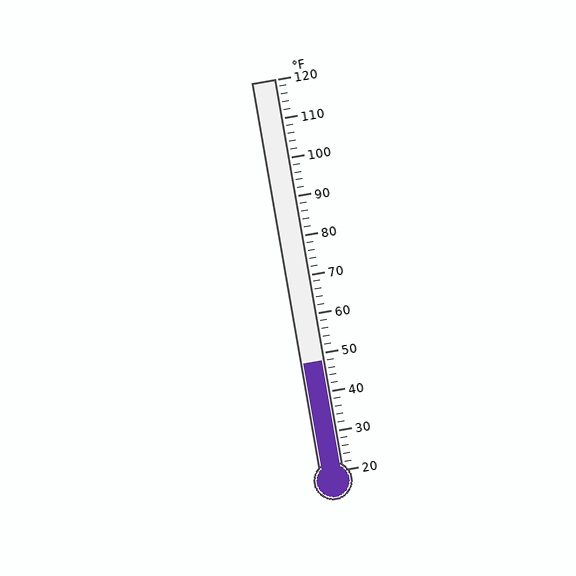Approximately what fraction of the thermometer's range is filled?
The thermometer is filled to approximately 30% of its range.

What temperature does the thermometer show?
The thermometer shows approximately 48°F.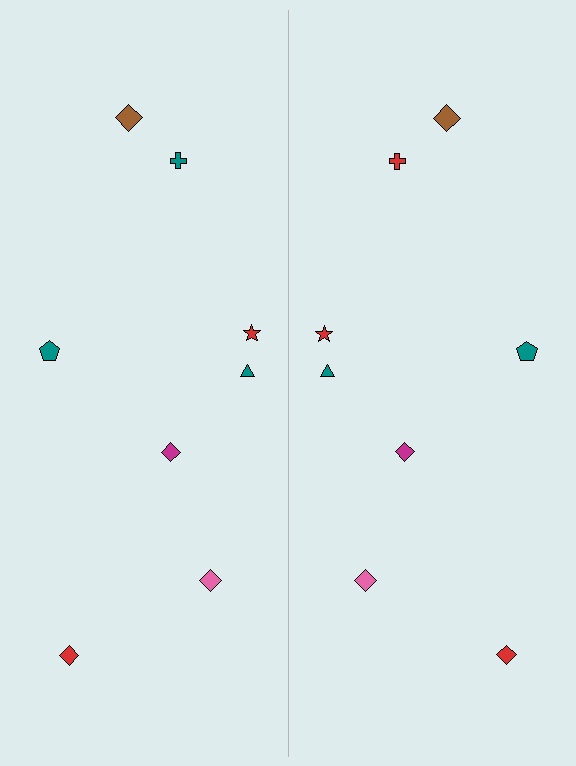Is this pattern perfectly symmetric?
No, the pattern is not perfectly symmetric. The red cross on the right side breaks the symmetry — its mirror counterpart is teal.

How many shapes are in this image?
There are 16 shapes in this image.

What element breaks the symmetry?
The red cross on the right side breaks the symmetry — its mirror counterpart is teal.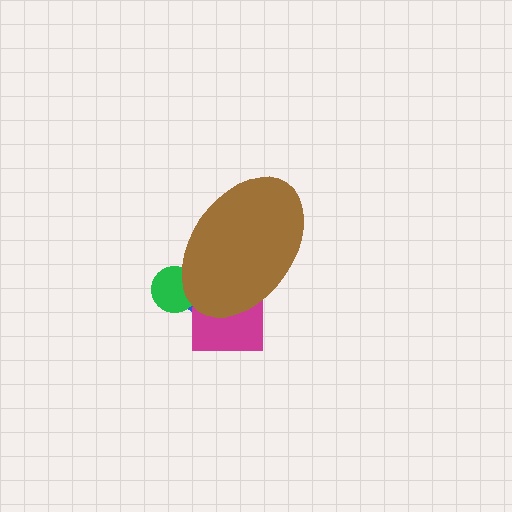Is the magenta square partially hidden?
Yes, the magenta square is partially hidden behind the brown ellipse.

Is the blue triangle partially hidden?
Yes, the blue triangle is partially hidden behind the brown ellipse.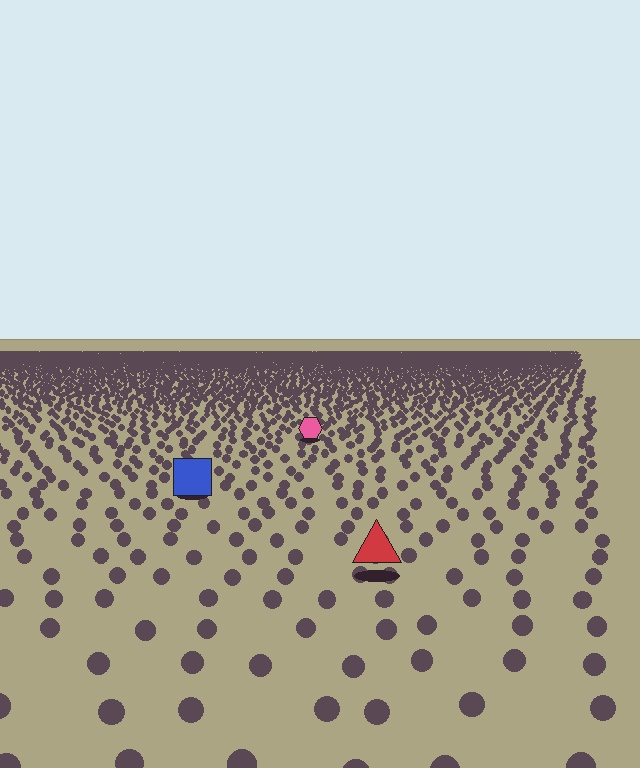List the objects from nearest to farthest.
From nearest to farthest: the red triangle, the blue square, the pink hexagon.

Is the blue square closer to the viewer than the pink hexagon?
Yes. The blue square is closer — you can tell from the texture gradient: the ground texture is coarser near it.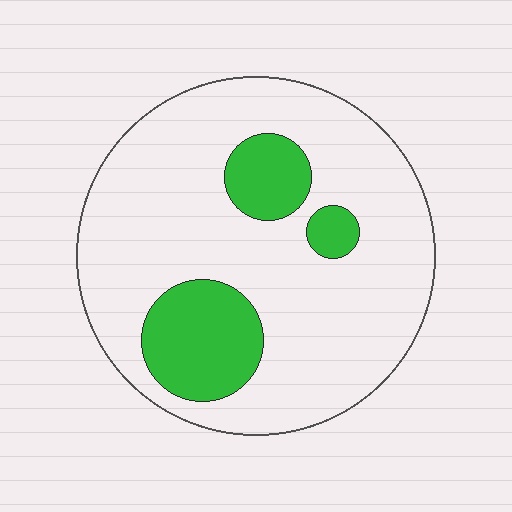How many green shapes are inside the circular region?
3.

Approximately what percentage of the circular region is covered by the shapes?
Approximately 20%.